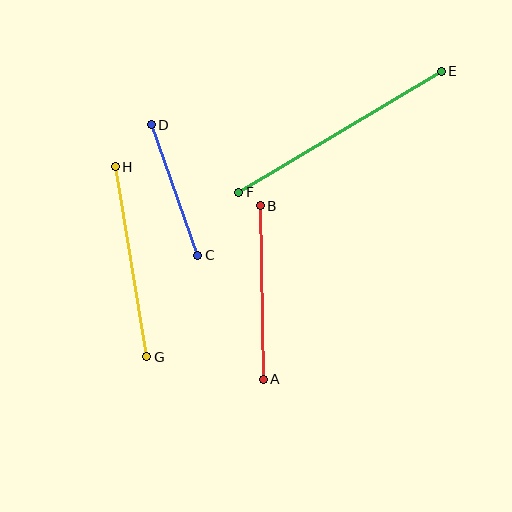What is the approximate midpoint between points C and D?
The midpoint is at approximately (174, 190) pixels.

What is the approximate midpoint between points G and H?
The midpoint is at approximately (131, 262) pixels.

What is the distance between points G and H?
The distance is approximately 193 pixels.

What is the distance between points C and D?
The distance is approximately 138 pixels.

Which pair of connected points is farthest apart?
Points E and F are farthest apart.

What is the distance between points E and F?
The distance is approximately 236 pixels.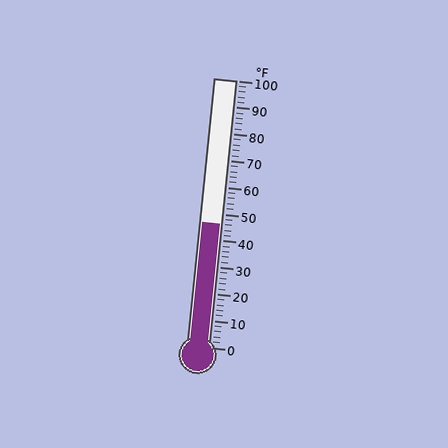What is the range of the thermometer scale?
The thermometer scale ranges from 0°F to 100°F.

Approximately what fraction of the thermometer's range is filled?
The thermometer is filled to approximately 45% of its range.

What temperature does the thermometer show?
The thermometer shows approximately 46°F.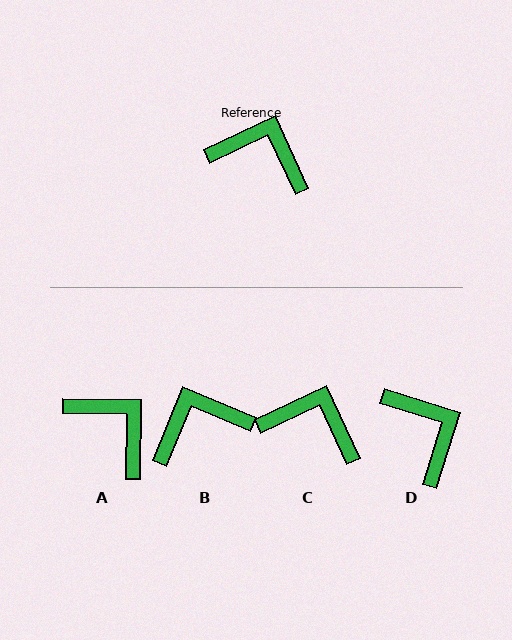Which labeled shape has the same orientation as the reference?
C.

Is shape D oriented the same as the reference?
No, it is off by about 42 degrees.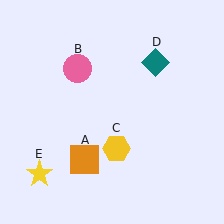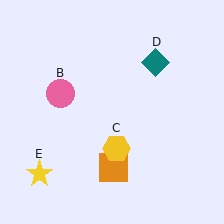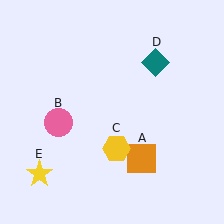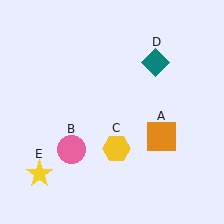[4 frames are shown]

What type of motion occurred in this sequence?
The orange square (object A), pink circle (object B) rotated counterclockwise around the center of the scene.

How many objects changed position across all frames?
2 objects changed position: orange square (object A), pink circle (object B).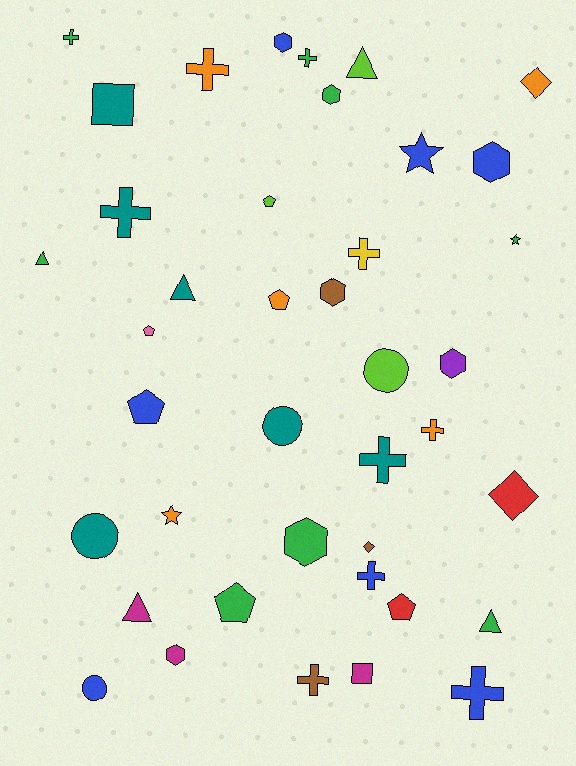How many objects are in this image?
There are 40 objects.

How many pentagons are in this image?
There are 6 pentagons.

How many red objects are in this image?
There are 2 red objects.